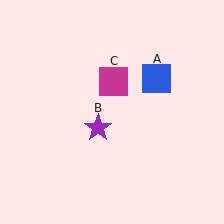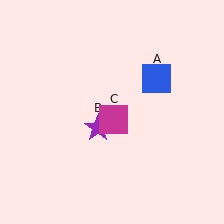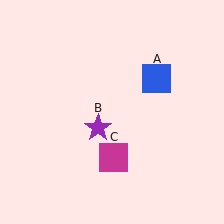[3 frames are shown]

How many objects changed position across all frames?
1 object changed position: magenta square (object C).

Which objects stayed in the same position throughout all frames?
Blue square (object A) and purple star (object B) remained stationary.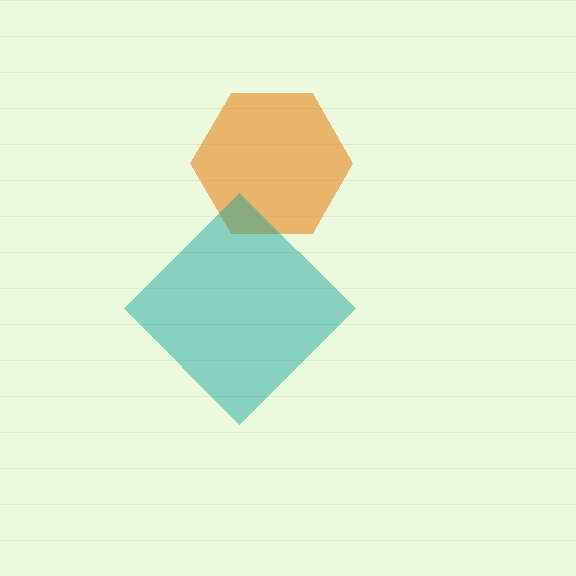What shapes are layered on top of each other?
The layered shapes are: an orange hexagon, a teal diamond.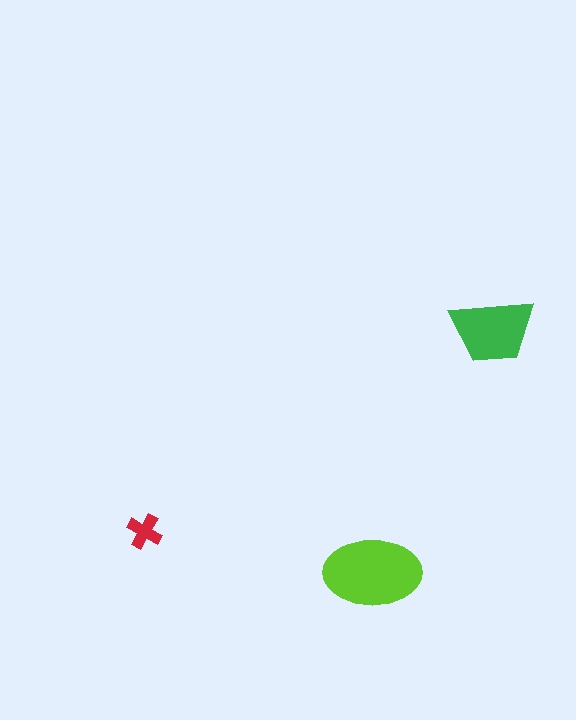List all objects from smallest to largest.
The red cross, the green trapezoid, the lime ellipse.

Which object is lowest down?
The lime ellipse is bottommost.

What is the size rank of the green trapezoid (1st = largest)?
2nd.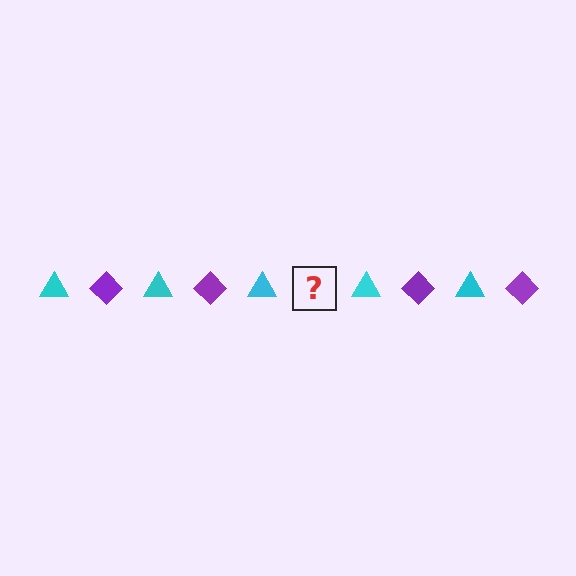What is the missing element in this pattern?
The missing element is a purple diamond.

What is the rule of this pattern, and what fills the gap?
The rule is that the pattern alternates between cyan triangle and purple diamond. The gap should be filled with a purple diamond.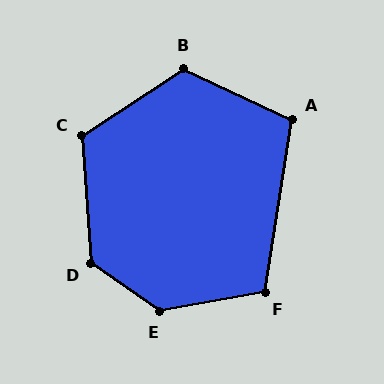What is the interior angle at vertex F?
Approximately 109 degrees (obtuse).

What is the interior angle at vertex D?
Approximately 129 degrees (obtuse).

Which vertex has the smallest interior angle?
A, at approximately 106 degrees.